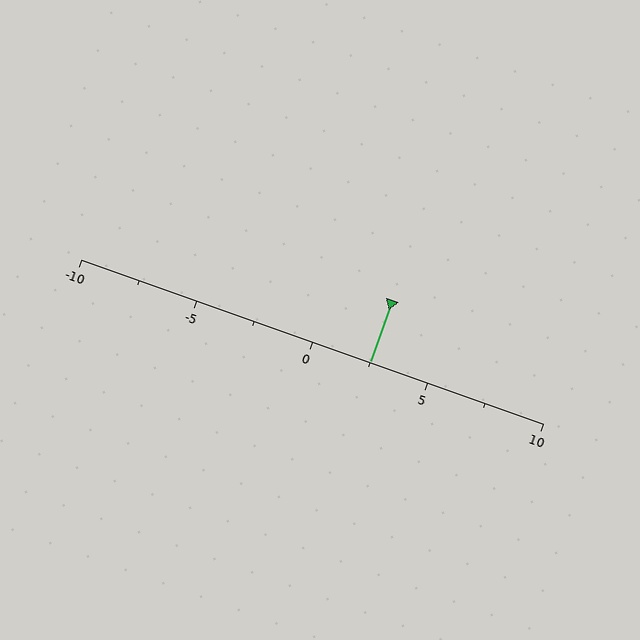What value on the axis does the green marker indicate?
The marker indicates approximately 2.5.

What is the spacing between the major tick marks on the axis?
The major ticks are spaced 5 apart.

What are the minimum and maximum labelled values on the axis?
The axis runs from -10 to 10.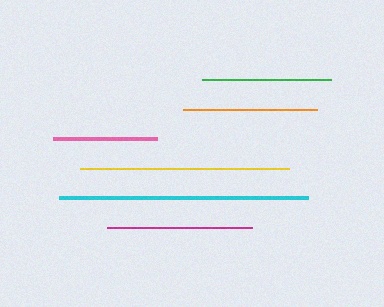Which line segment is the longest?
The cyan line is the longest at approximately 249 pixels.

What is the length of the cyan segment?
The cyan segment is approximately 249 pixels long.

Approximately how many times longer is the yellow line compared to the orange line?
The yellow line is approximately 1.6 times the length of the orange line.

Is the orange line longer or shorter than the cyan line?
The cyan line is longer than the orange line.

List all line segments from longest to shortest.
From longest to shortest: cyan, yellow, magenta, orange, green, pink.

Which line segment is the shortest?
The pink line is the shortest at approximately 104 pixels.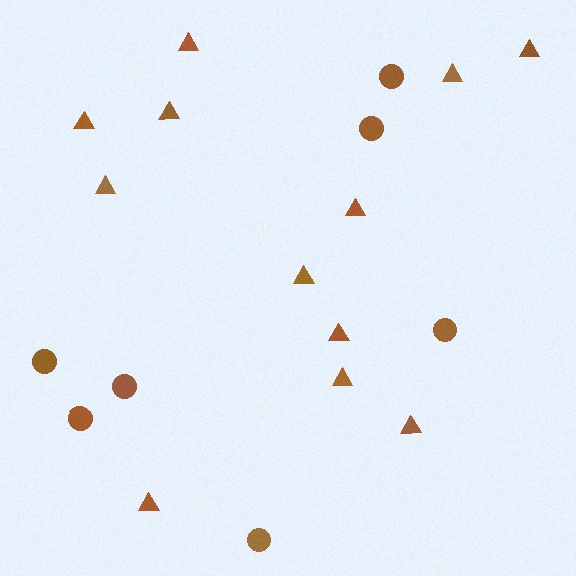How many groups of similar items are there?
There are 2 groups: one group of triangles (12) and one group of circles (7).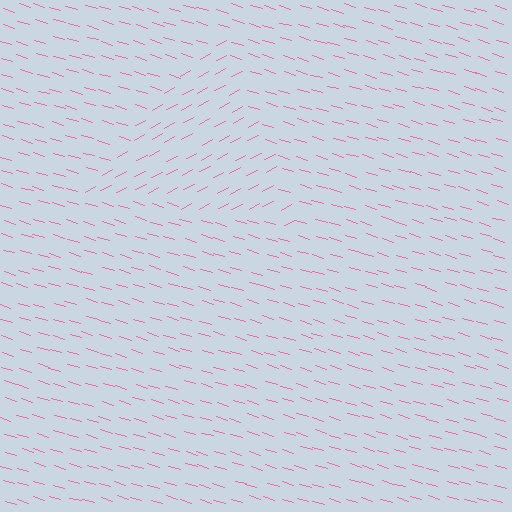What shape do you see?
I see a triangle.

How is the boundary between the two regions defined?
The boundary is defined purely by a change in line orientation (approximately 45 degrees difference). All lines are the same color and thickness.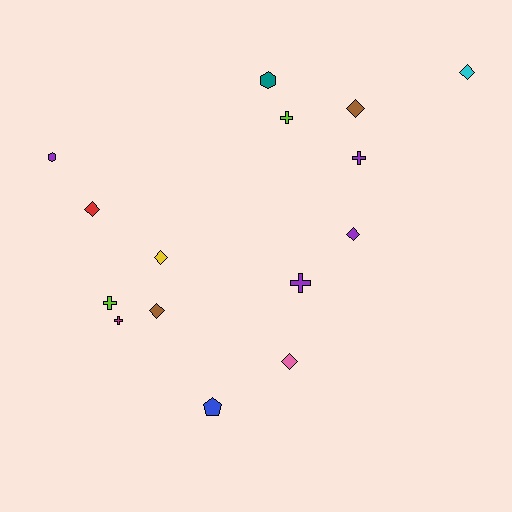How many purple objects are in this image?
There are 4 purple objects.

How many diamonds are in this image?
There are 7 diamonds.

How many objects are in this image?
There are 15 objects.